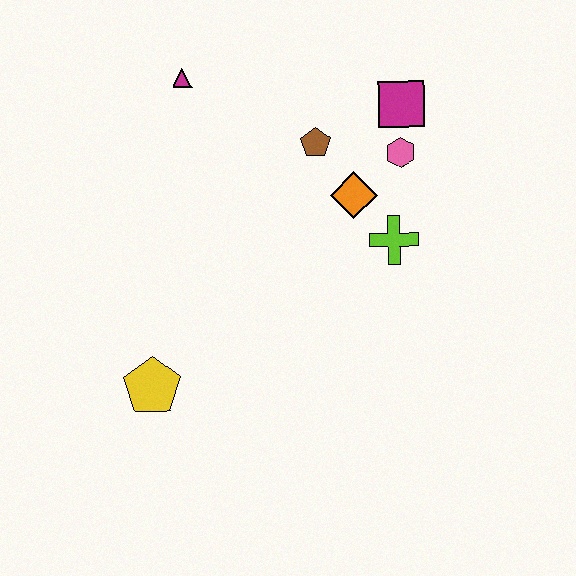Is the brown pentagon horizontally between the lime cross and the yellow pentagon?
Yes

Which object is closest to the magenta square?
The pink hexagon is closest to the magenta square.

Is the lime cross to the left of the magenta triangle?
No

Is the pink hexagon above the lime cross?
Yes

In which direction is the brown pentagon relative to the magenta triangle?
The brown pentagon is to the right of the magenta triangle.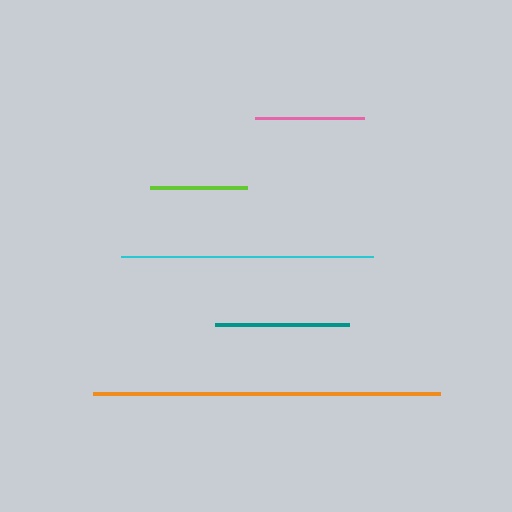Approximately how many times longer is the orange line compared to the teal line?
The orange line is approximately 2.6 times the length of the teal line.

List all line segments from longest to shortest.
From longest to shortest: orange, cyan, teal, pink, lime.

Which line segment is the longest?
The orange line is the longest at approximately 348 pixels.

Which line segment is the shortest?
The lime line is the shortest at approximately 97 pixels.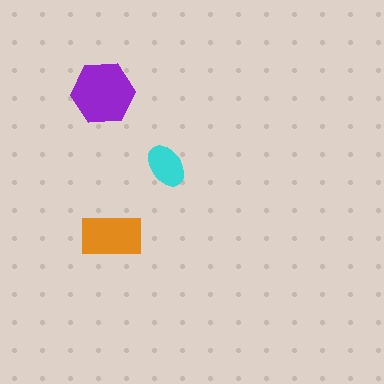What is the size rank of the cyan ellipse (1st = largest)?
3rd.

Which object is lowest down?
The orange rectangle is bottommost.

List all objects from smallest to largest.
The cyan ellipse, the orange rectangle, the purple hexagon.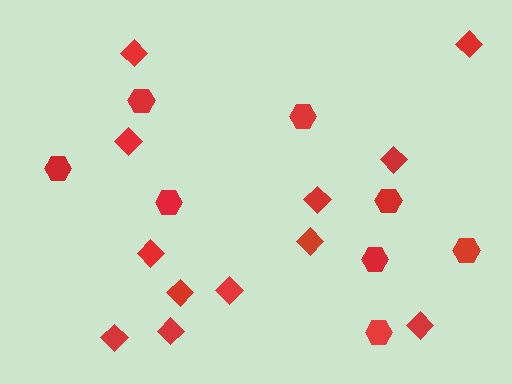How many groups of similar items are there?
There are 2 groups: one group of diamonds (12) and one group of hexagons (8).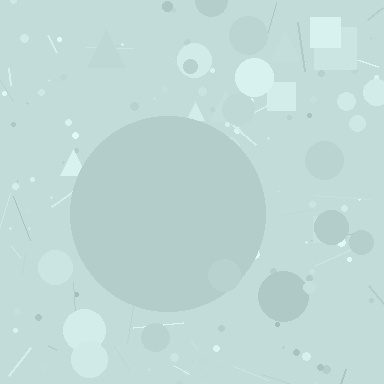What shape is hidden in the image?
A circle is hidden in the image.